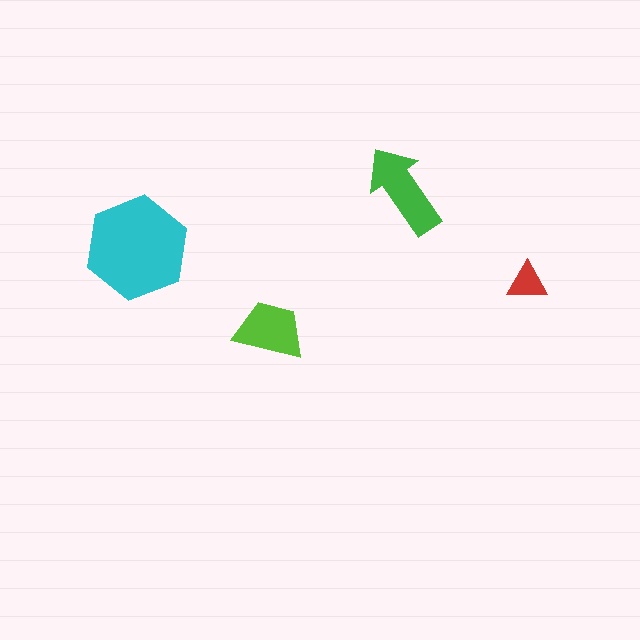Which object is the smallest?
The red triangle.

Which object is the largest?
The cyan hexagon.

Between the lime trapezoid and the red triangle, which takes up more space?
The lime trapezoid.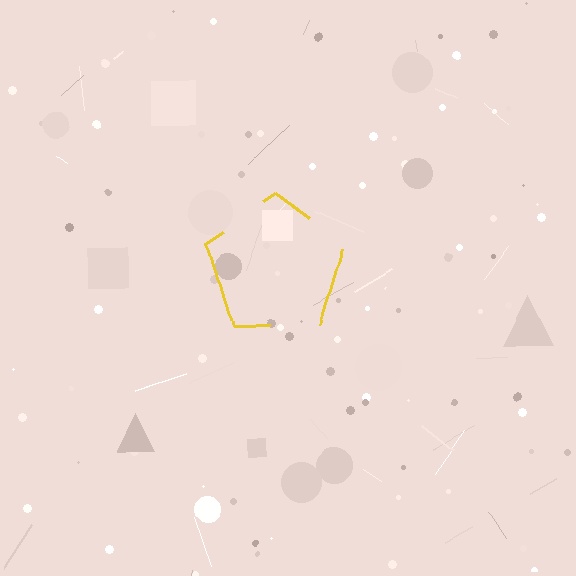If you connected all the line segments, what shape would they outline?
They would outline a pentagon.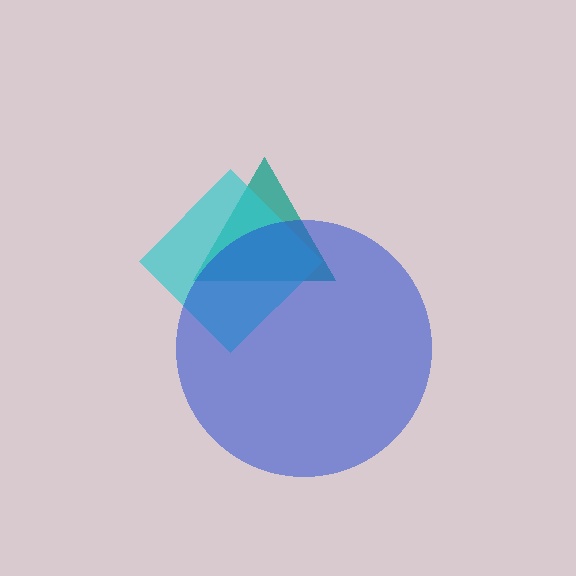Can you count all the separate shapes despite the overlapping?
Yes, there are 3 separate shapes.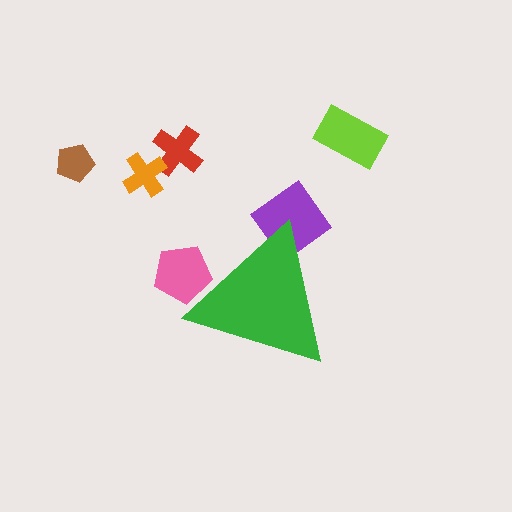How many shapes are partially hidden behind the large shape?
2 shapes are partially hidden.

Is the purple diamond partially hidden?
Yes, the purple diamond is partially hidden behind the green triangle.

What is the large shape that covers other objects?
A green triangle.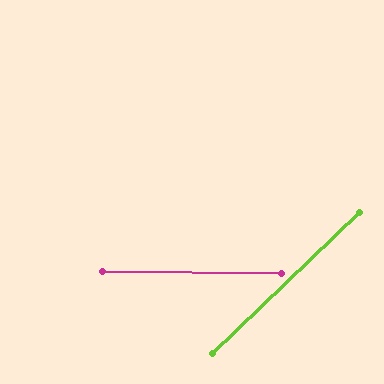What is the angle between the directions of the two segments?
Approximately 44 degrees.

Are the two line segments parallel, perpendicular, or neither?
Neither parallel nor perpendicular — they differ by about 44°.